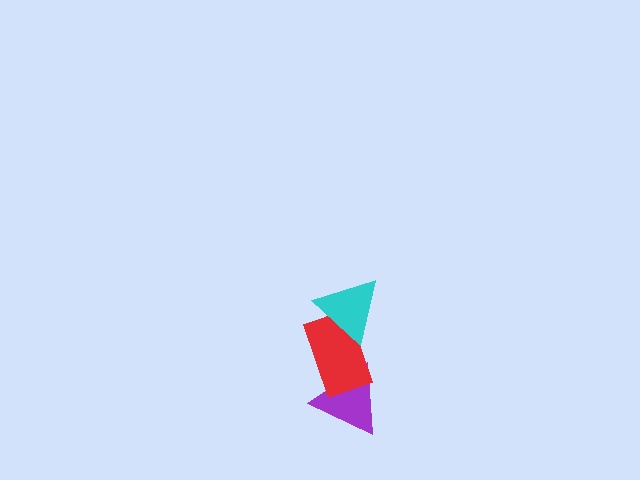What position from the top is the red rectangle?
The red rectangle is 2nd from the top.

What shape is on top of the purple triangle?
The red rectangle is on top of the purple triangle.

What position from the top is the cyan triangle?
The cyan triangle is 1st from the top.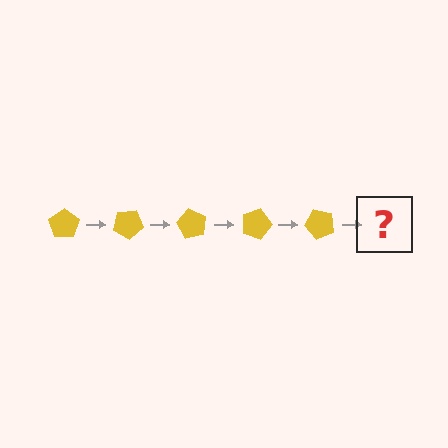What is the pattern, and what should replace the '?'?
The pattern is that the pentagon rotates 30 degrees each step. The '?' should be a yellow pentagon rotated 150 degrees.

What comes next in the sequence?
The next element should be a yellow pentagon rotated 150 degrees.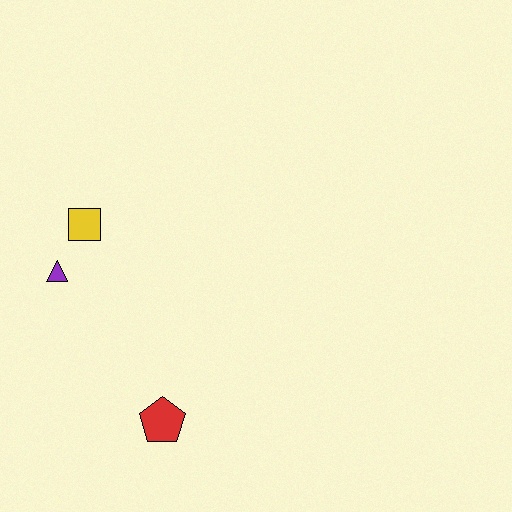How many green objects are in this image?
There are no green objects.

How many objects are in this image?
There are 3 objects.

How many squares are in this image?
There is 1 square.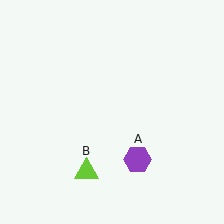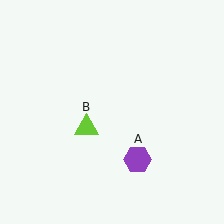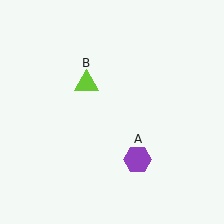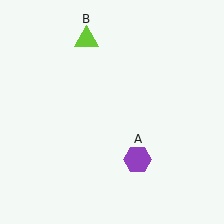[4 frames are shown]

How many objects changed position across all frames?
1 object changed position: lime triangle (object B).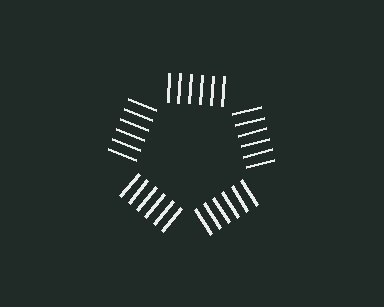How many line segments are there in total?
30 — 6 along each of the 5 edges.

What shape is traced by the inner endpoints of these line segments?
An illusory pentagon — the line segments terminate on its edges but no continuous stroke is drawn.